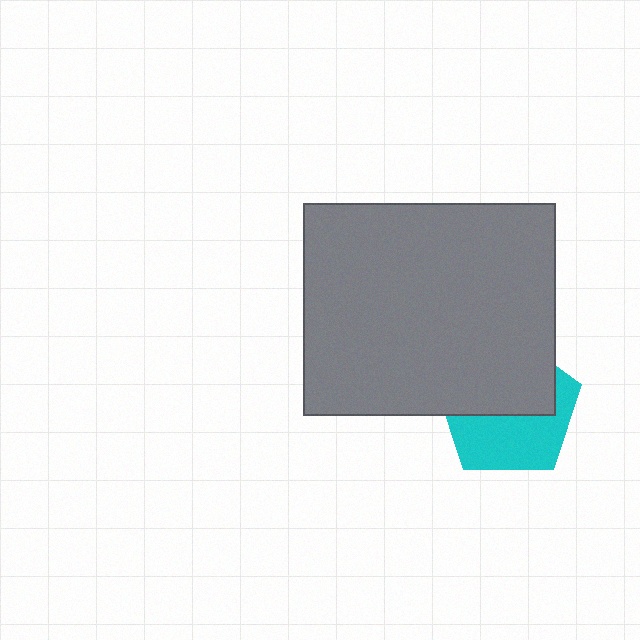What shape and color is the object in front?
The object in front is a gray rectangle.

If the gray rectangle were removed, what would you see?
You would see the complete cyan pentagon.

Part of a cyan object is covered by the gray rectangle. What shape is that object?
It is a pentagon.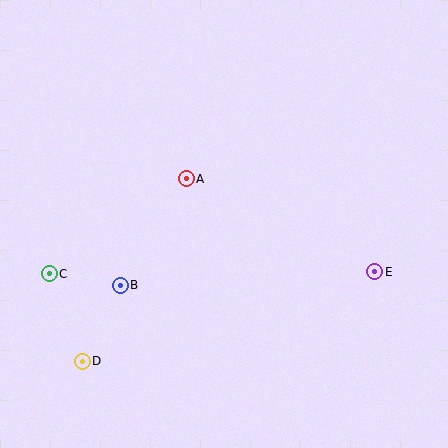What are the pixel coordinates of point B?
Point B is at (120, 285).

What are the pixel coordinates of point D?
Point D is at (82, 361).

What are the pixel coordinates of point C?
Point C is at (49, 274).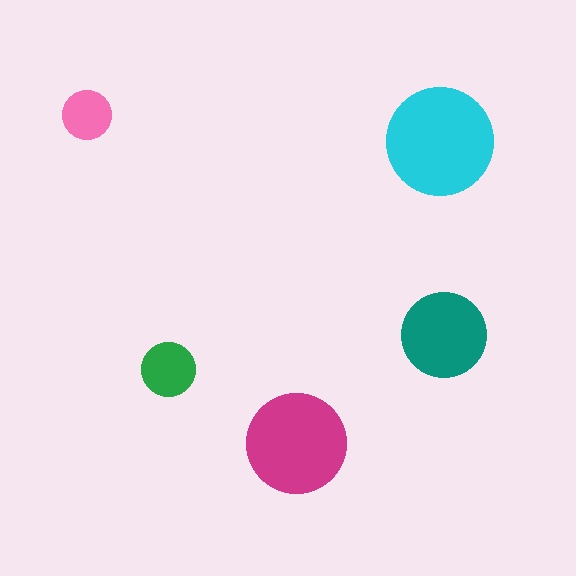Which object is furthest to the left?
The pink circle is leftmost.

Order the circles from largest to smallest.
the cyan one, the magenta one, the teal one, the green one, the pink one.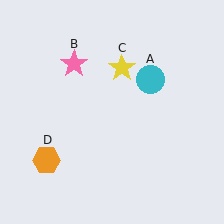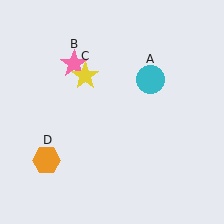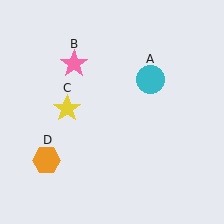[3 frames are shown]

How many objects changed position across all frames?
1 object changed position: yellow star (object C).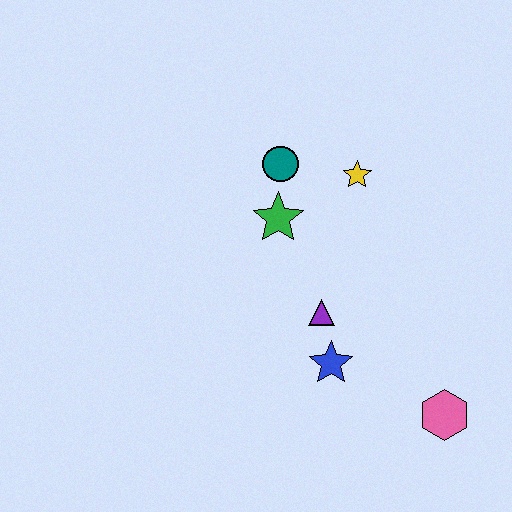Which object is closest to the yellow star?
The teal circle is closest to the yellow star.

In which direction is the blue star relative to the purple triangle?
The blue star is below the purple triangle.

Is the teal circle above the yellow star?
Yes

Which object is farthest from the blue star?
The teal circle is farthest from the blue star.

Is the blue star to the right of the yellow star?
No